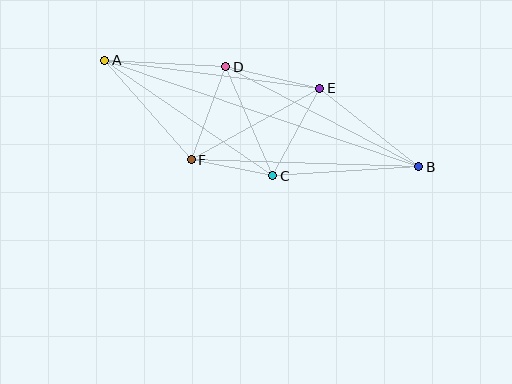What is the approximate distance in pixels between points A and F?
The distance between A and F is approximately 132 pixels.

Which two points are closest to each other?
Points C and F are closest to each other.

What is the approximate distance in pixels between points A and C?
The distance between A and C is approximately 204 pixels.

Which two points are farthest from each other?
Points A and B are farthest from each other.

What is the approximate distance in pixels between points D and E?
The distance between D and E is approximately 97 pixels.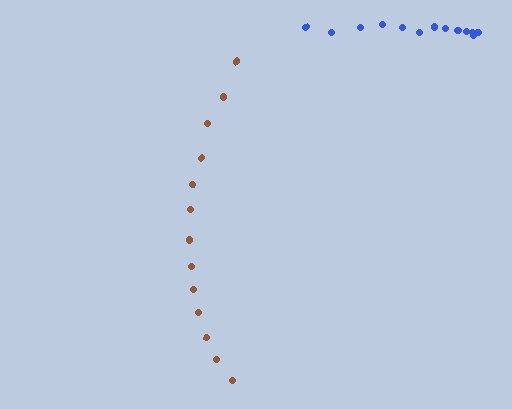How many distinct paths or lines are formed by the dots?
There are 2 distinct paths.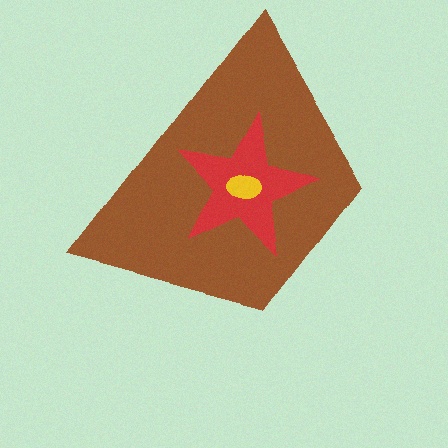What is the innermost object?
The yellow ellipse.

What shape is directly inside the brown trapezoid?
The red star.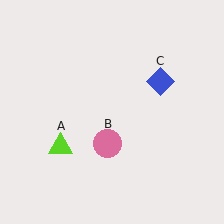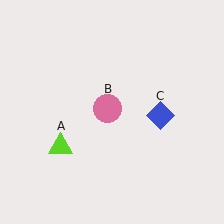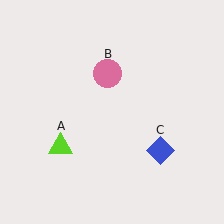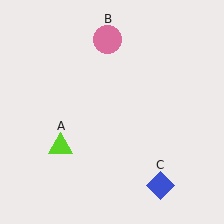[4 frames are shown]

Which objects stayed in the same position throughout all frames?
Lime triangle (object A) remained stationary.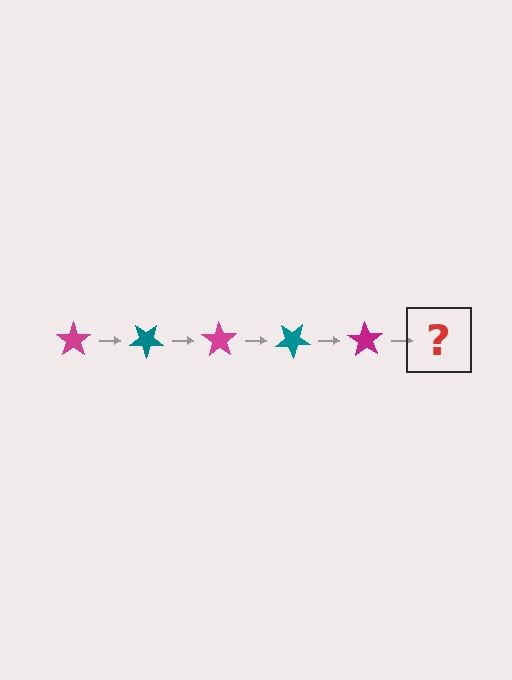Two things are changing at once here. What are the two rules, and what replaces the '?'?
The two rules are that it rotates 35 degrees each step and the color cycles through magenta and teal. The '?' should be a teal star, rotated 175 degrees from the start.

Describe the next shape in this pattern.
It should be a teal star, rotated 175 degrees from the start.